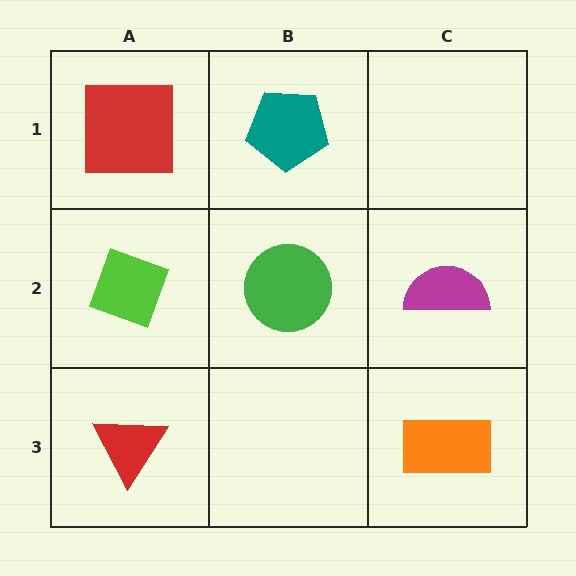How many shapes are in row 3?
2 shapes.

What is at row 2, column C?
A magenta semicircle.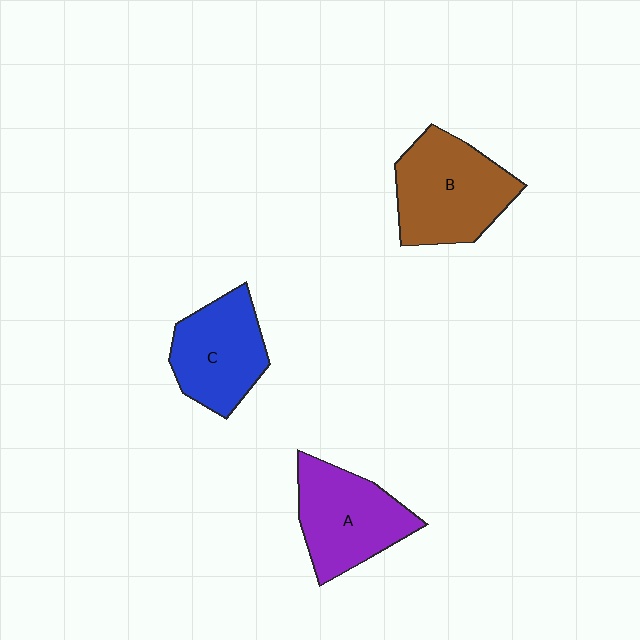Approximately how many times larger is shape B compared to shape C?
Approximately 1.2 times.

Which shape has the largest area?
Shape B (brown).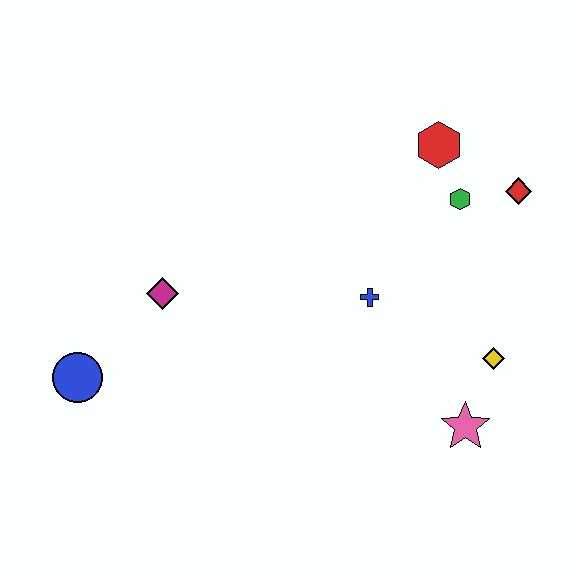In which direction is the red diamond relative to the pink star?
The red diamond is above the pink star.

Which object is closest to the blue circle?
The magenta diamond is closest to the blue circle.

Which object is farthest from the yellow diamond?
The blue circle is farthest from the yellow diamond.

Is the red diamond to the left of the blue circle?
No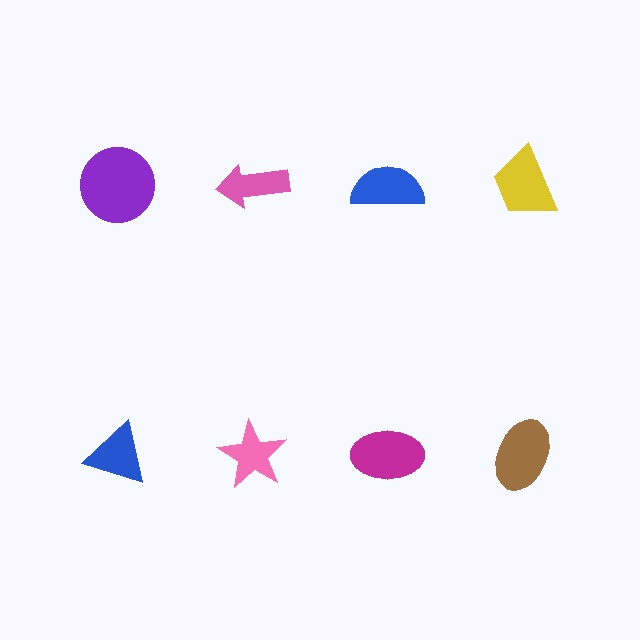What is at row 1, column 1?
A purple circle.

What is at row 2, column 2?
A pink star.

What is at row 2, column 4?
A brown ellipse.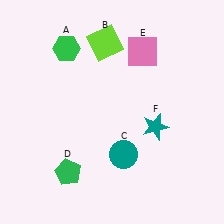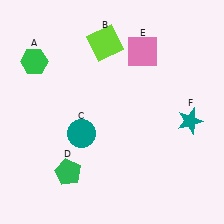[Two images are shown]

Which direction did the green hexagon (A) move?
The green hexagon (A) moved left.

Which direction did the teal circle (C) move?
The teal circle (C) moved left.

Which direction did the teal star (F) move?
The teal star (F) moved right.